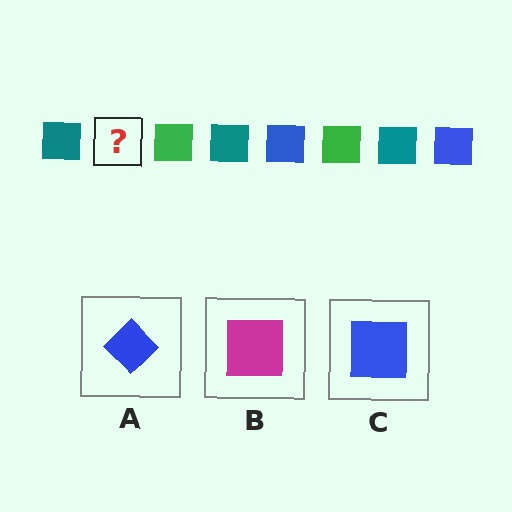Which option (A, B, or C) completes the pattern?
C.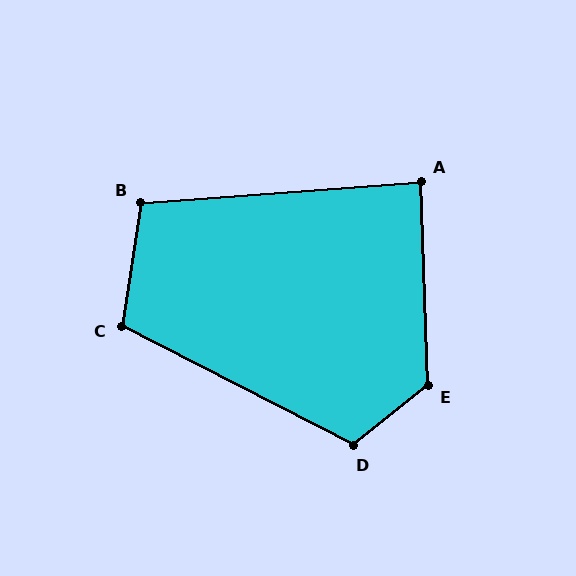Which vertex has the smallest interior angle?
A, at approximately 88 degrees.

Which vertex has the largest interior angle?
E, at approximately 127 degrees.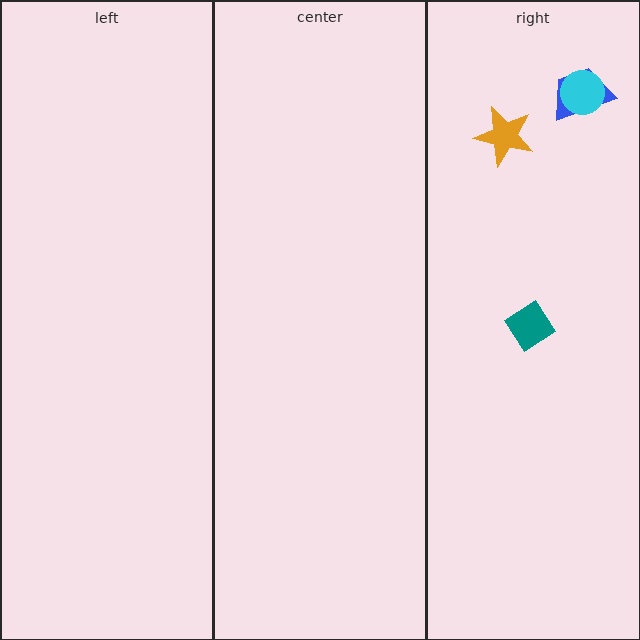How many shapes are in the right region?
4.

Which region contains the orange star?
The right region.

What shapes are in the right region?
The blue trapezoid, the teal diamond, the orange star, the cyan circle.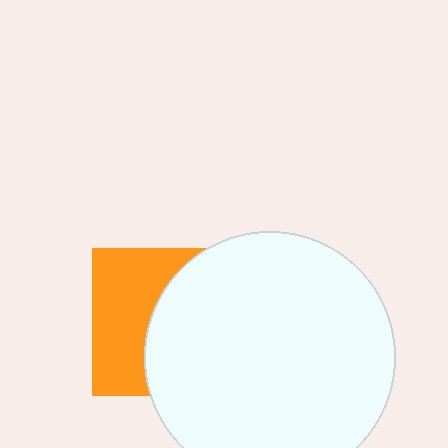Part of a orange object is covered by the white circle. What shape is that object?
It is a square.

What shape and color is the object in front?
The object in front is a white circle.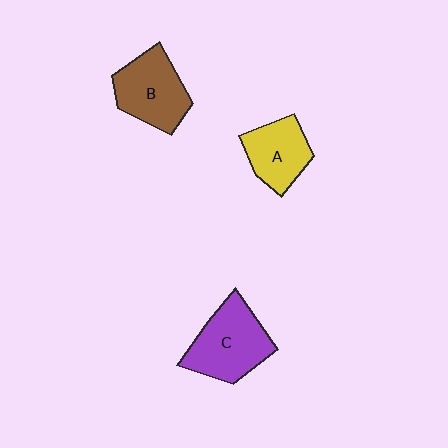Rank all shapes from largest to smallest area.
From largest to smallest: C (purple), B (brown), A (yellow).